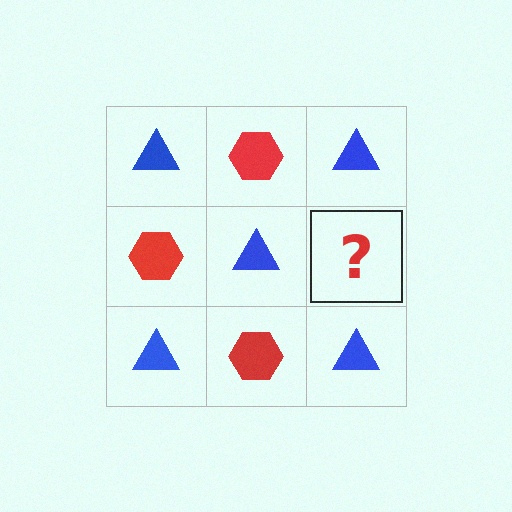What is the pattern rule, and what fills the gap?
The rule is that it alternates blue triangle and red hexagon in a checkerboard pattern. The gap should be filled with a red hexagon.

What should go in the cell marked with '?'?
The missing cell should contain a red hexagon.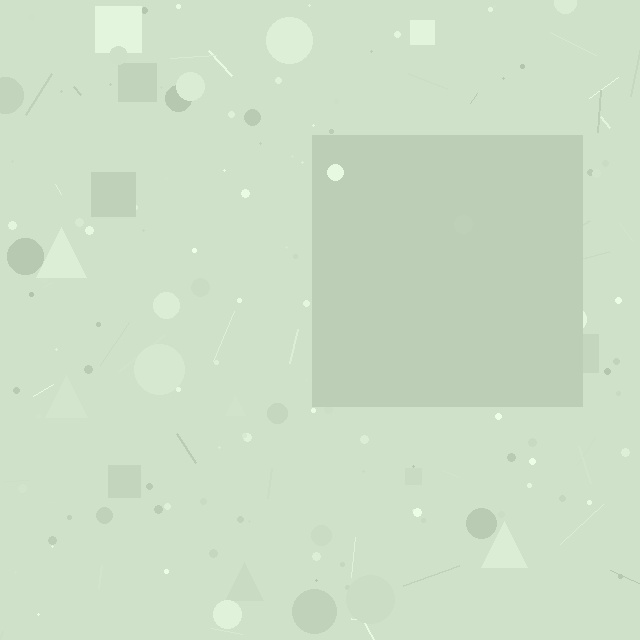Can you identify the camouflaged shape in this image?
The camouflaged shape is a square.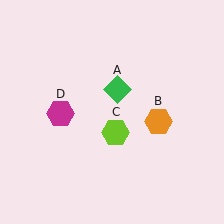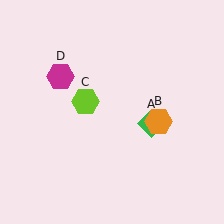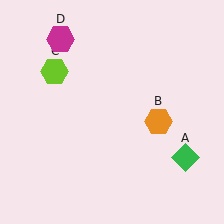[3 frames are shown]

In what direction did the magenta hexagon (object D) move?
The magenta hexagon (object D) moved up.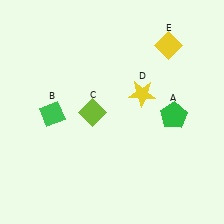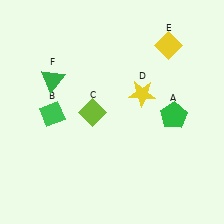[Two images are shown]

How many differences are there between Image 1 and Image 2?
There is 1 difference between the two images.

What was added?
A green triangle (F) was added in Image 2.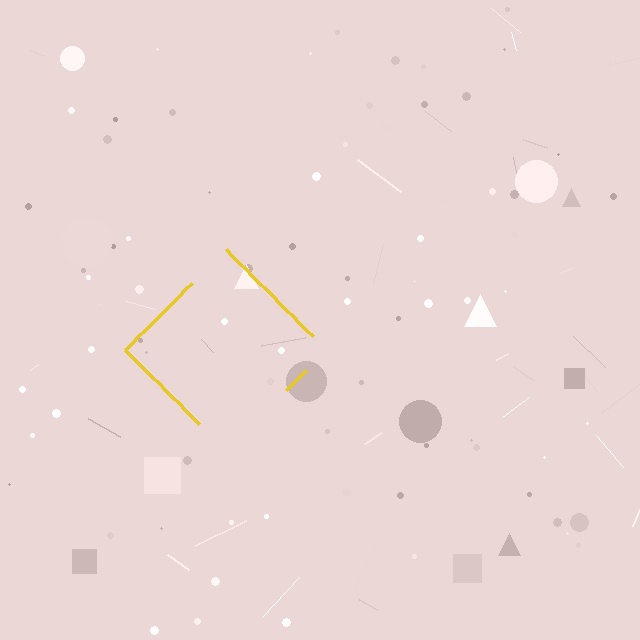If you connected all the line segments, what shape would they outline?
They would outline a diamond.